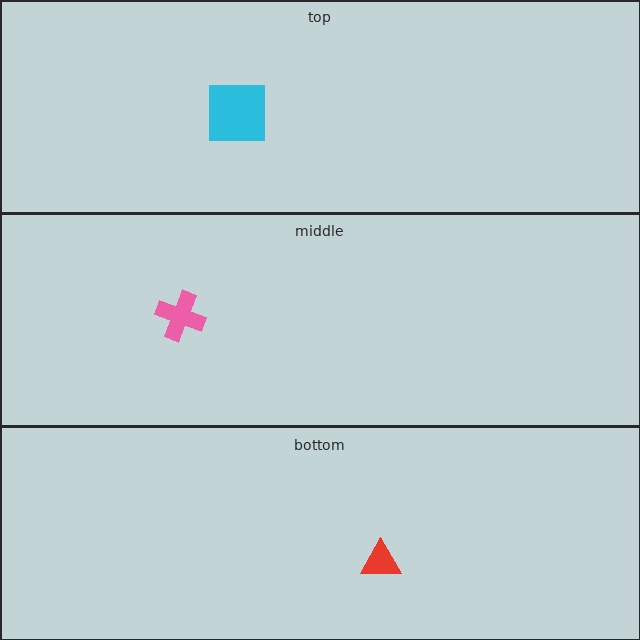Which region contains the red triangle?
The bottom region.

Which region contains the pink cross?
The middle region.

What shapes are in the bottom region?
The red triangle.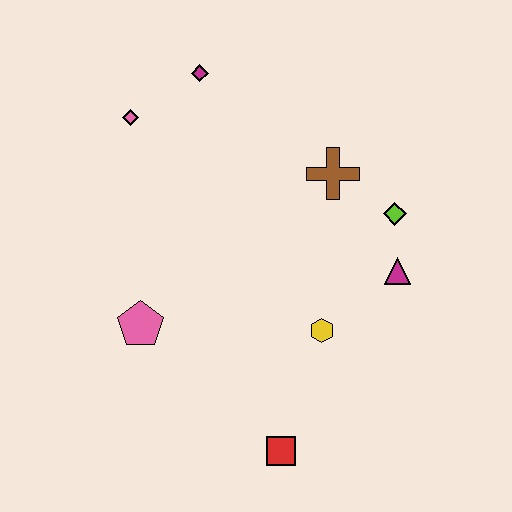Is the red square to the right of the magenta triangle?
No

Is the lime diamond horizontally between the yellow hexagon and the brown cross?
No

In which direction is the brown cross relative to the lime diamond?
The brown cross is to the left of the lime diamond.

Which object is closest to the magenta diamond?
The pink diamond is closest to the magenta diamond.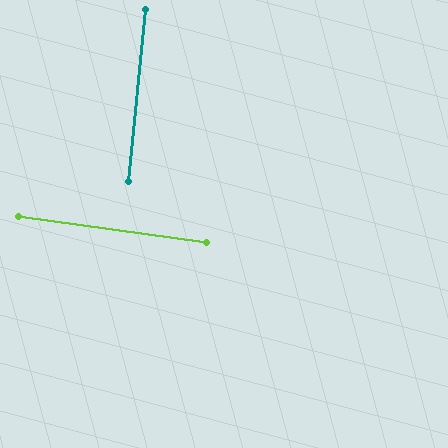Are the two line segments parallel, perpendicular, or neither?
Perpendicular — they meet at approximately 88°.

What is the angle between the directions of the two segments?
Approximately 88 degrees.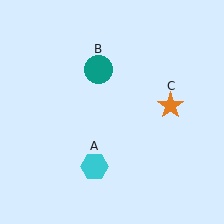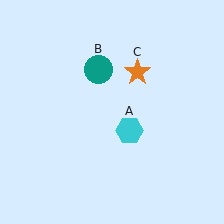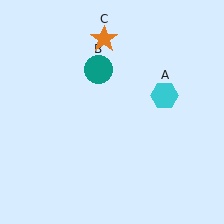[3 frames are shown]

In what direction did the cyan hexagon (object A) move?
The cyan hexagon (object A) moved up and to the right.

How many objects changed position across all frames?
2 objects changed position: cyan hexagon (object A), orange star (object C).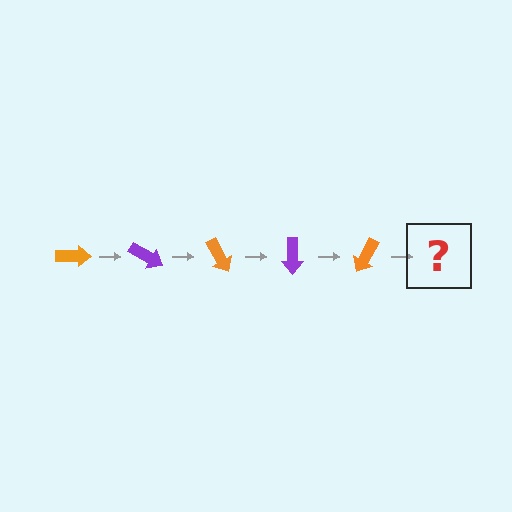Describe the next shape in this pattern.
It should be a purple arrow, rotated 150 degrees from the start.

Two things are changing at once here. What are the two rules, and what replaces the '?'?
The two rules are that it rotates 30 degrees each step and the color cycles through orange and purple. The '?' should be a purple arrow, rotated 150 degrees from the start.